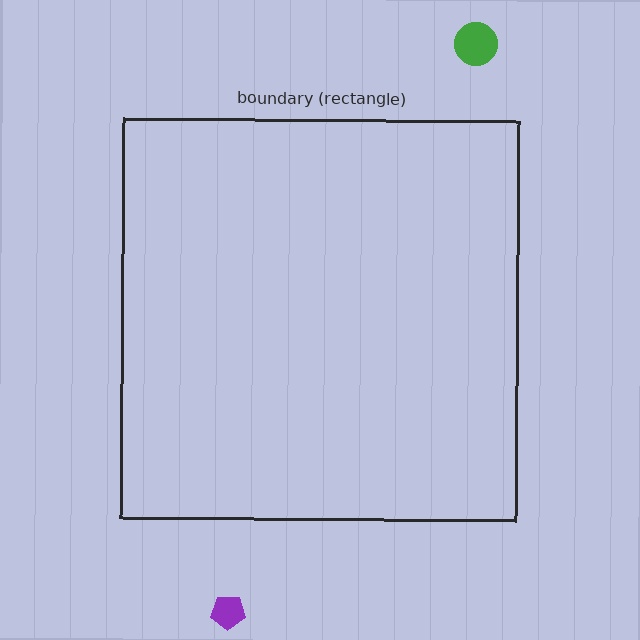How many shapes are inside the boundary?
0 inside, 2 outside.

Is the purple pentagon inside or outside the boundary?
Outside.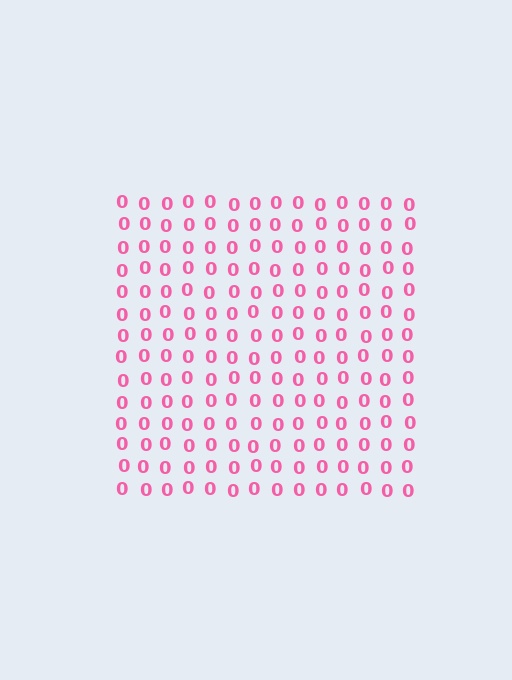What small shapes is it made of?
It is made of small digit 0's.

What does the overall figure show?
The overall figure shows a square.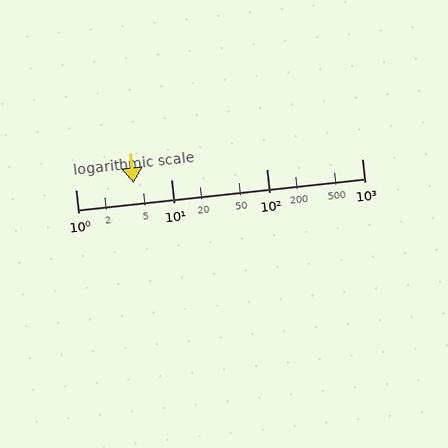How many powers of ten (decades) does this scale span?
The scale spans 3 decades, from 1 to 1000.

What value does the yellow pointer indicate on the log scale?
The pointer indicates approximately 4.1.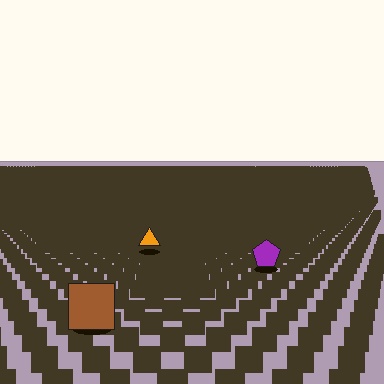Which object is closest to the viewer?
The brown square is closest. The texture marks near it are larger and more spread out.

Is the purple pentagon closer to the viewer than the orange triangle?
Yes. The purple pentagon is closer — you can tell from the texture gradient: the ground texture is coarser near it.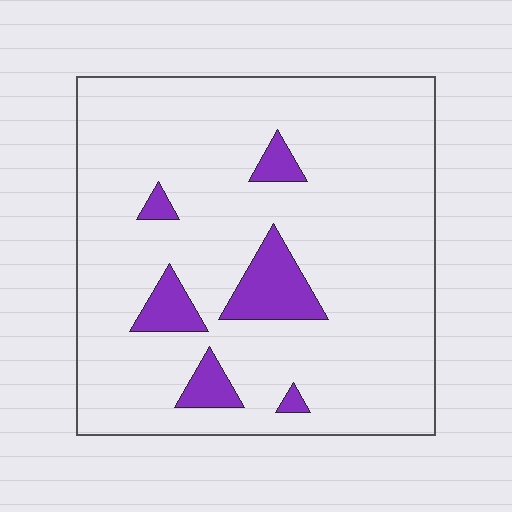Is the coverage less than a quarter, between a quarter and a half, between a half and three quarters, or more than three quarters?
Less than a quarter.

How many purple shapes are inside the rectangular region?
6.